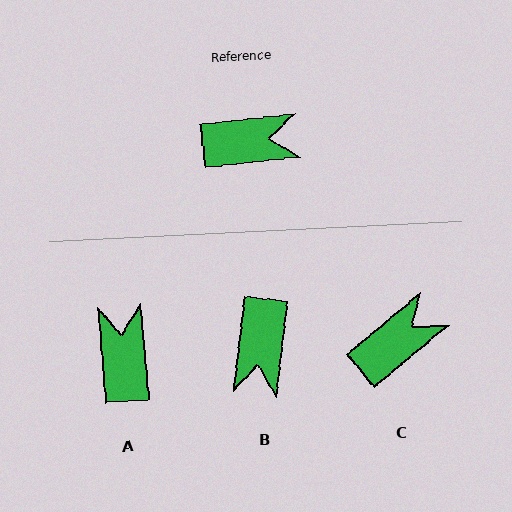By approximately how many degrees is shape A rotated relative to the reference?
Approximately 89 degrees counter-clockwise.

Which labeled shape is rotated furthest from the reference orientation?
B, about 103 degrees away.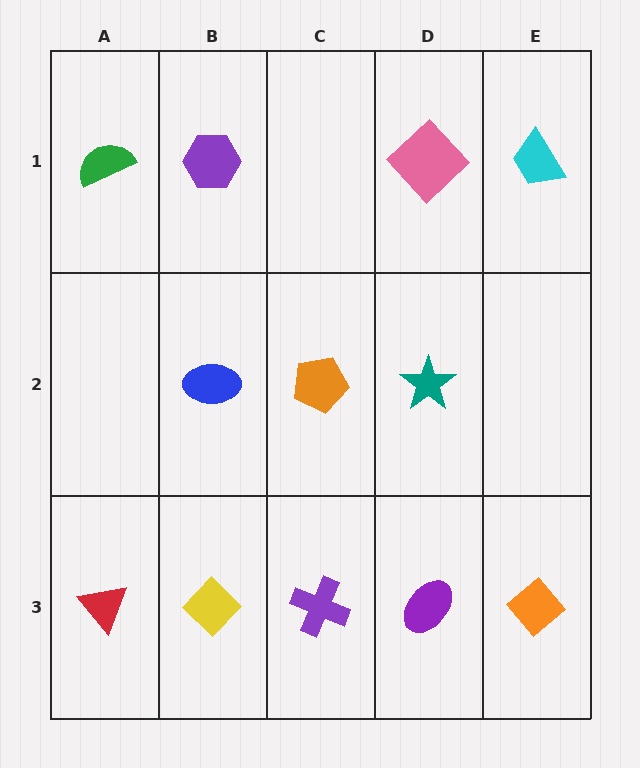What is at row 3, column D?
A purple ellipse.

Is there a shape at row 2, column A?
No, that cell is empty.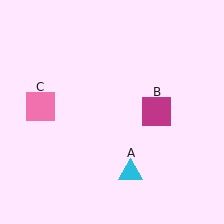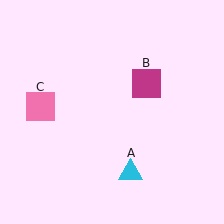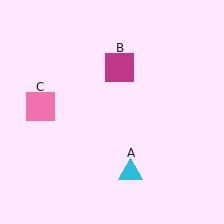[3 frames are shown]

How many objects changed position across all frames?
1 object changed position: magenta square (object B).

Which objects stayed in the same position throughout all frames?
Cyan triangle (object A) and pink square (object C) remained stationary.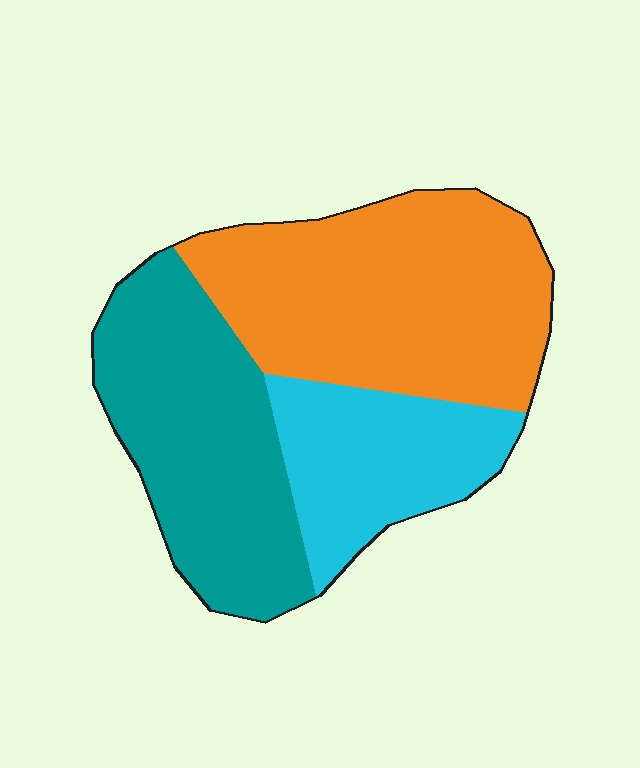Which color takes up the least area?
Cyan, at roughly 20%.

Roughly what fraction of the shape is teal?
Teal covers 35% of the shape.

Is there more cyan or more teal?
Teal.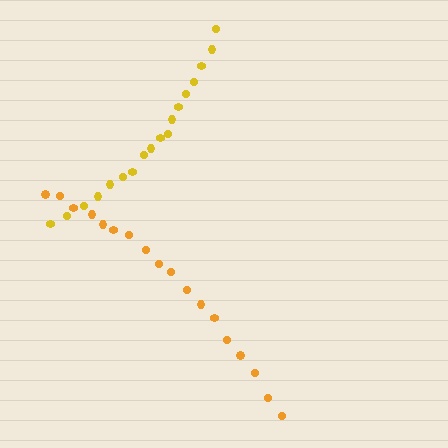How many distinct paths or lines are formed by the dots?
There are 2 distinct paths.